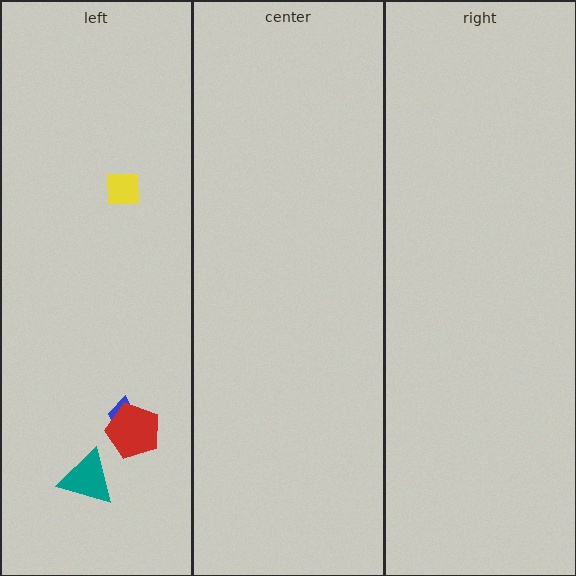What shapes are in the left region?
The yellow square, the teal triangle, the blue trapezoid, the red pentagon.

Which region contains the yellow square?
The left region.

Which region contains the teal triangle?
The left region.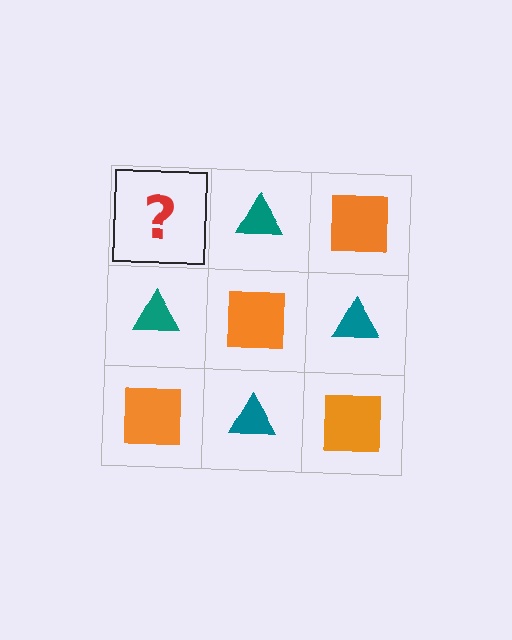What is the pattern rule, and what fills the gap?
The rule is that it alternates orange square and teal triangle in a checkerboard pattern. The gap should be filled with an orange square.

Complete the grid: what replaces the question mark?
The question mark should be replaced with an orange square.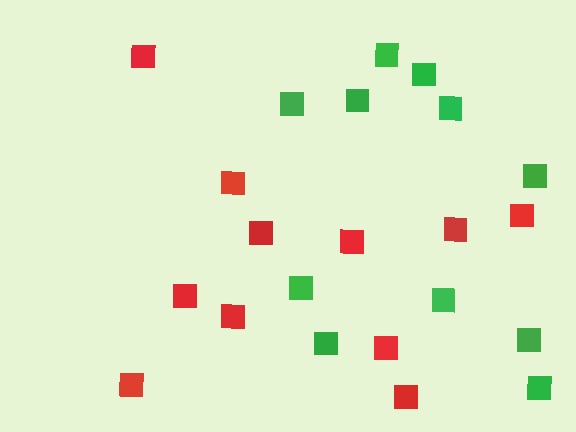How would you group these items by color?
There are 2 groups: one group of red squares (11) and one group of green squares (11).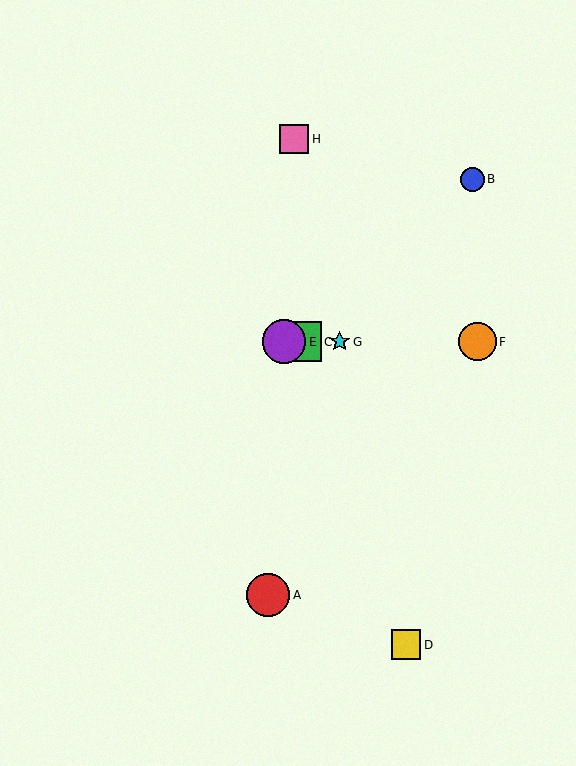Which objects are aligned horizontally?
Objects C, E, F, G are aligned horizontally.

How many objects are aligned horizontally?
4 objects (C, E, F, G) are aligned horizontally.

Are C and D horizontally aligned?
No, C is at y≈342 and D is at y≈645.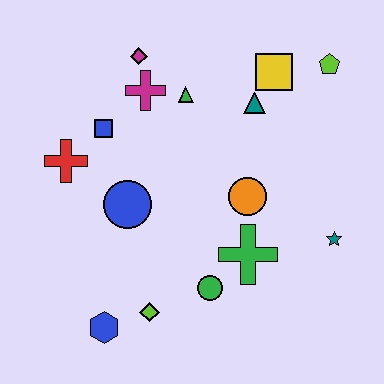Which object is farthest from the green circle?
The lime pentagon is farthest from the green circle.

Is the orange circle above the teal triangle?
No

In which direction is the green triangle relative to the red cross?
The green triangle is to the right of the red cross.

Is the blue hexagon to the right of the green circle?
No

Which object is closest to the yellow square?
The teal triangle is closest to the yellow square.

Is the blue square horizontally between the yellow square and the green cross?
No